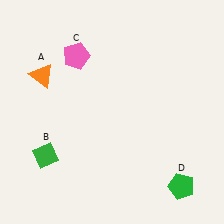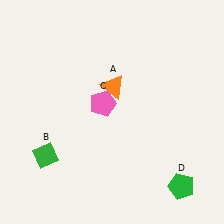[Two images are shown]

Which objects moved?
The objects that moved are: the orange triangle (A), the pink pentagon (C).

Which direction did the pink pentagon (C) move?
The pink pentagon (C) moved down.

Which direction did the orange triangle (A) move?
The orange triangle (A) moved right.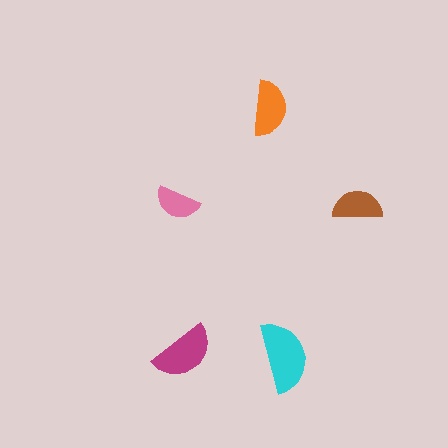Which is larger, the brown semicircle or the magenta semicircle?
The magenta one.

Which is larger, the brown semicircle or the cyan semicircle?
The cyan one.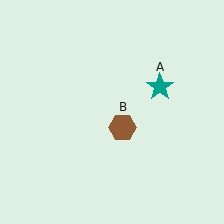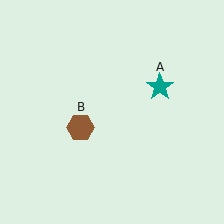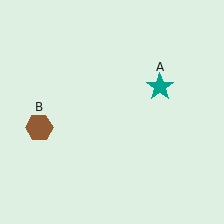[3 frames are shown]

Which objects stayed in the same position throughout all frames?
Teal star (object A) remained stationary.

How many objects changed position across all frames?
1 object changed position: brown hexagon (object B).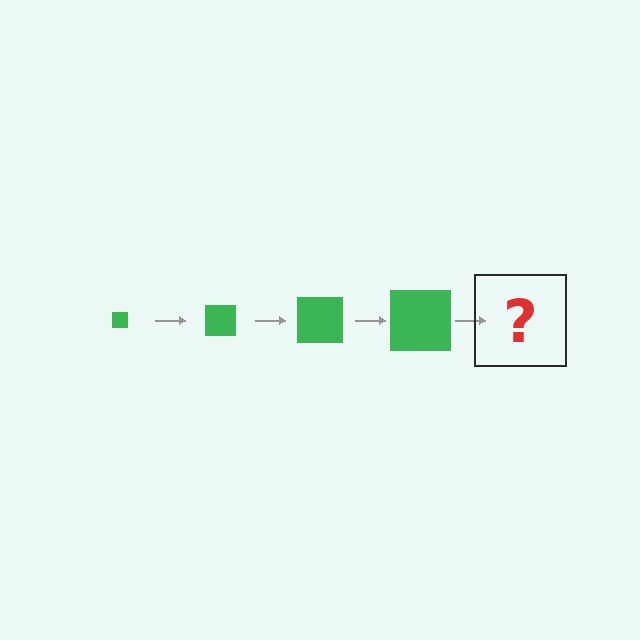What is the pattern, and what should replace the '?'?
The pattern is that the square gets progressively larger each step. The '?' should be a green square, larger than the previous one.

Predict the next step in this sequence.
The next step is a green square, larger than the previous one.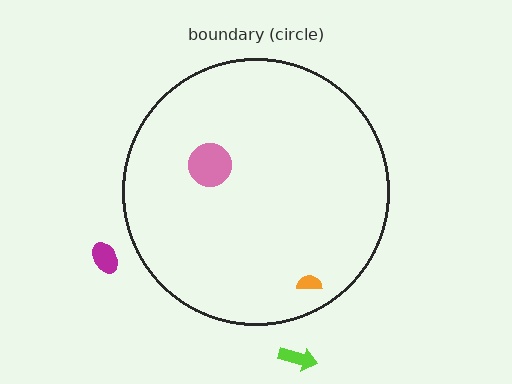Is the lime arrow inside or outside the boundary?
Outside.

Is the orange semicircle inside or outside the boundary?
Inside.